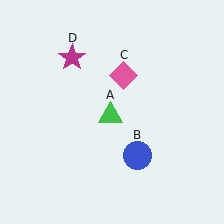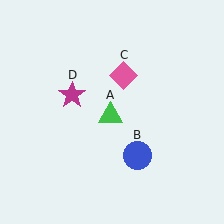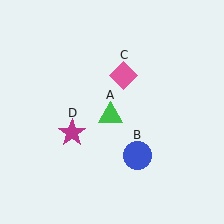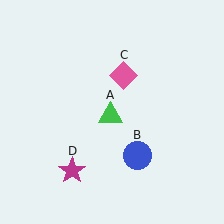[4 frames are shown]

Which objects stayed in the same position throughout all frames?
Green triangle (object A) and blue circle (object B) and pink diamond (object C) remained stationary.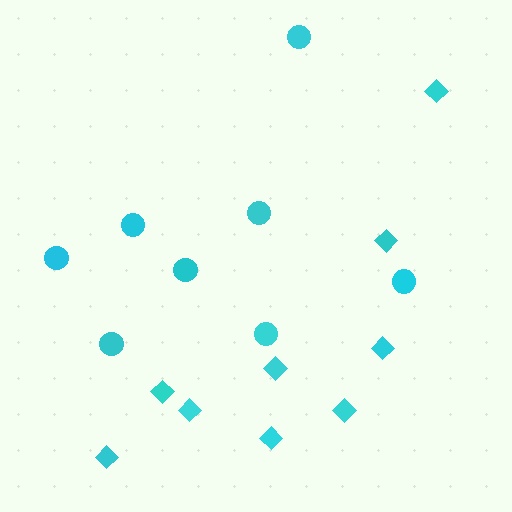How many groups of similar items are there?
There are 2 groups: one group of diamonds (9) and one group of circles (8).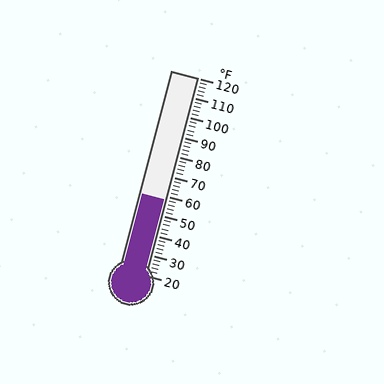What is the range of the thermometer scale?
The thermometer scale ranges from 20°F to 120°F.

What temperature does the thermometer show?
The thermometer shows approximately 58°F.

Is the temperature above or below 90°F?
The temperature is below 90°F.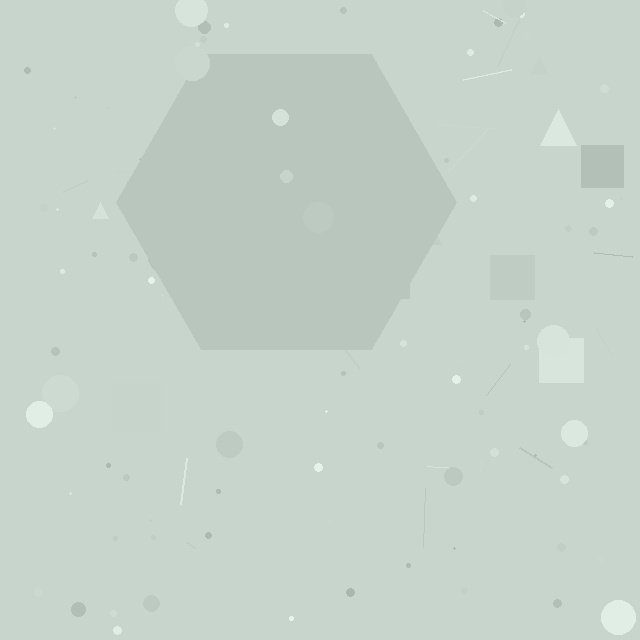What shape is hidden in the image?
A hexagon is hidden in the image.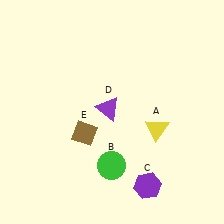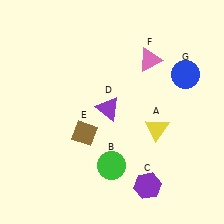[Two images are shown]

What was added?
A pink triangle (F), a blue circle (G) were added in Image 2.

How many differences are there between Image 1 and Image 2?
There are 2 differences between the two images.